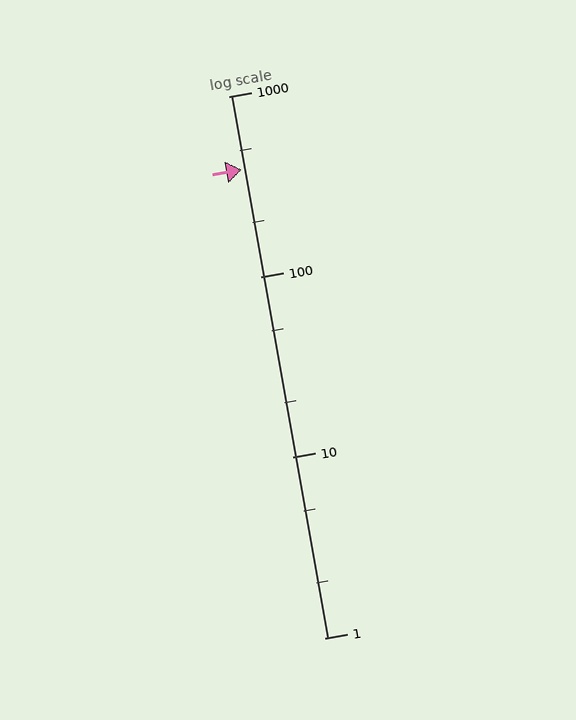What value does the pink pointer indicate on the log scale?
The pointer indicates approximately 390.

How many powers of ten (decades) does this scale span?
The scale spans 3 decades, from 1 to 1000.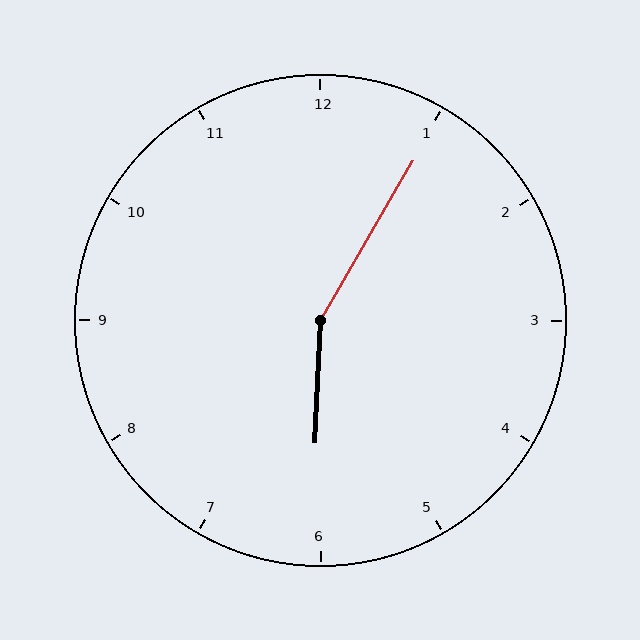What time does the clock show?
6:05.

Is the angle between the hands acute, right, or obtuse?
It is obtuse.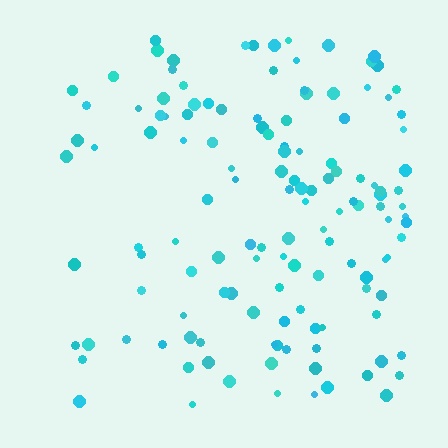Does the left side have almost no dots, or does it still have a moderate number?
Still a moderate number, just noticeably fewer than the right.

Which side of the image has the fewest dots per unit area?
The left.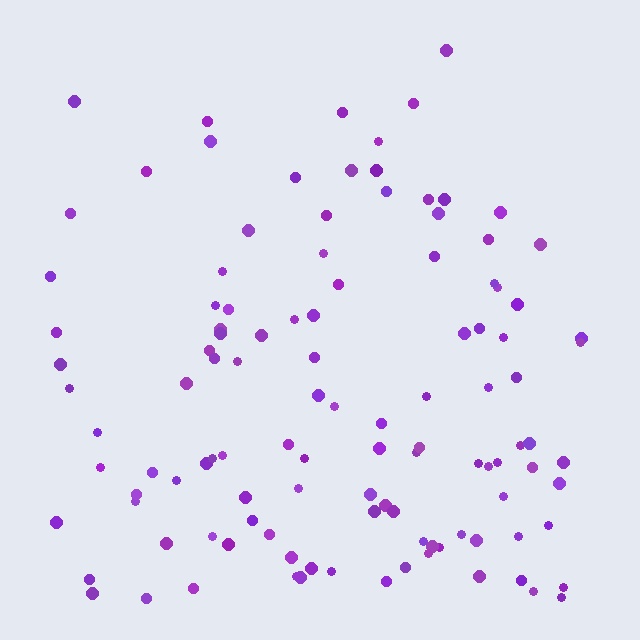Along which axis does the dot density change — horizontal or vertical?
Vertical.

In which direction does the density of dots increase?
From top to bottom, with the bottom side densest.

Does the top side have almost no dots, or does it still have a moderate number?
Still a moderate number, just noticeably fewer than the bottom.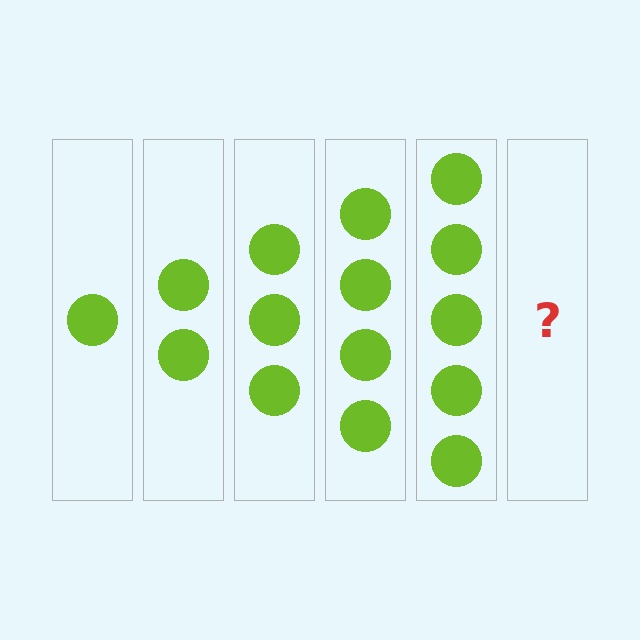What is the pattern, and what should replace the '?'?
The pattern is that each step adds one more circle. The '?' should be 6 circles.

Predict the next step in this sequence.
The next step is 6 circles.